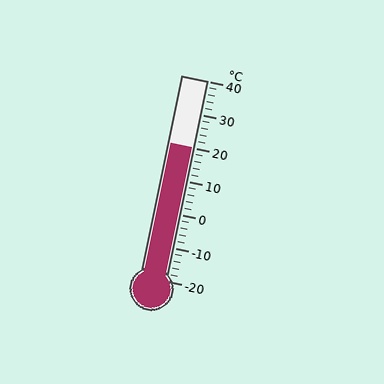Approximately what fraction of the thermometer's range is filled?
The thermometer is filled to approximately 65% of its range.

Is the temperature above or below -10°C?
The temperature is above -10°C.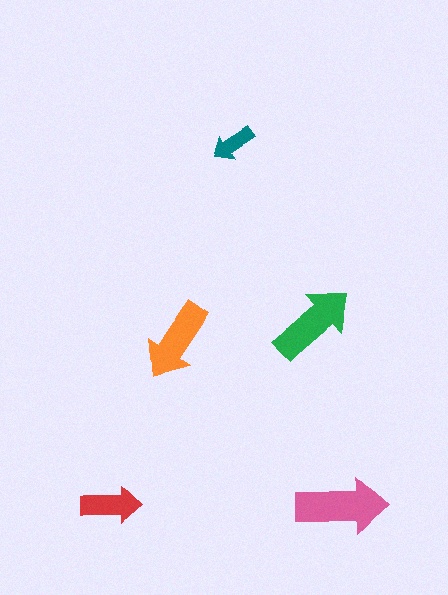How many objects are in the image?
There are 5 objects in the image.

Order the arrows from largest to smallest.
the pink one, the green one, the orange one, the red one, the teal one.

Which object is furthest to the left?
The red arrow is leftmost.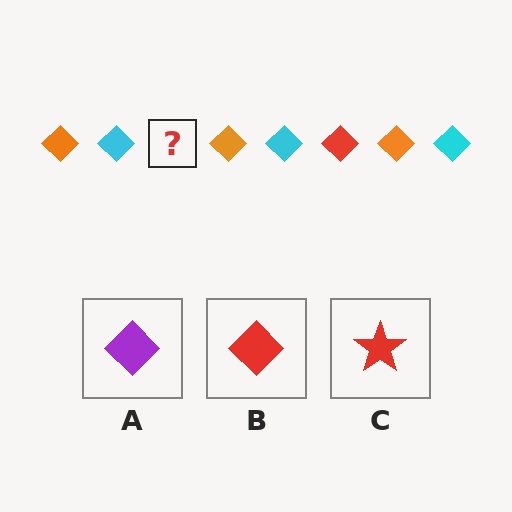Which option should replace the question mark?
Option B.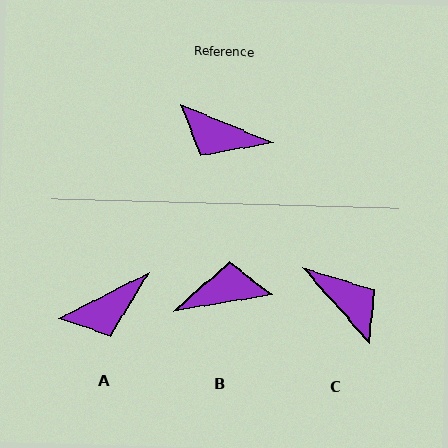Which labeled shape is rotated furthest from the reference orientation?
C, about 154 degrees away.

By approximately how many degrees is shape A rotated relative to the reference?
Approximately 49 degrees counter-clockwise.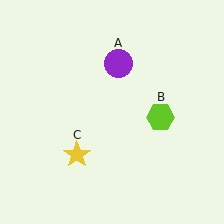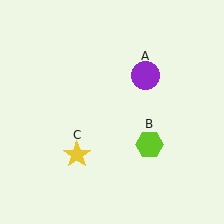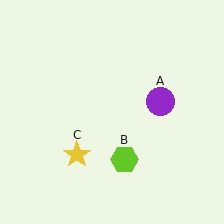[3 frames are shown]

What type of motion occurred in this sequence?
The purple circle (object A), lime hexagon (object B) rotated clockwise around the center of the scene.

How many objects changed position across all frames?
2 objects changed position: purple circle (object A), lime hexagon (object B).